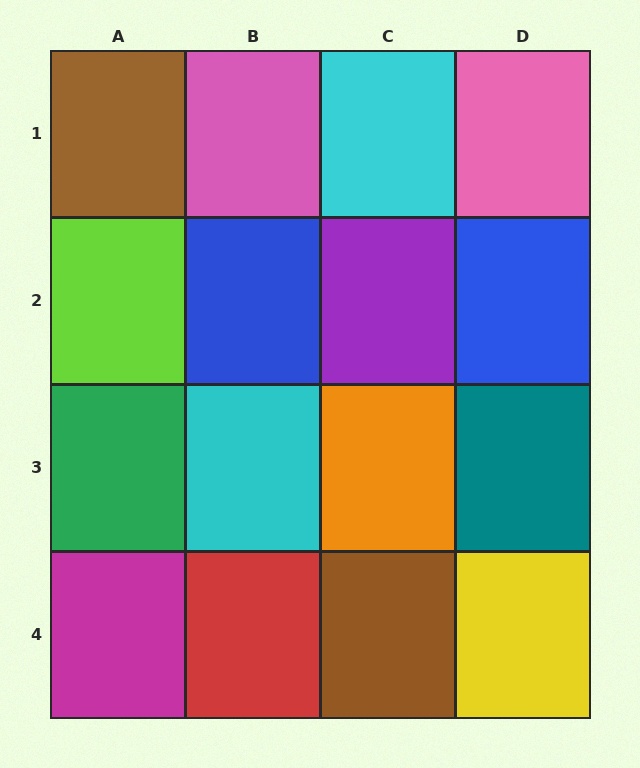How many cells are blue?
2 cells are blue.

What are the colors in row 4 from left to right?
Magenta, red, brown, yellow.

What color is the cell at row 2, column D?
Blue.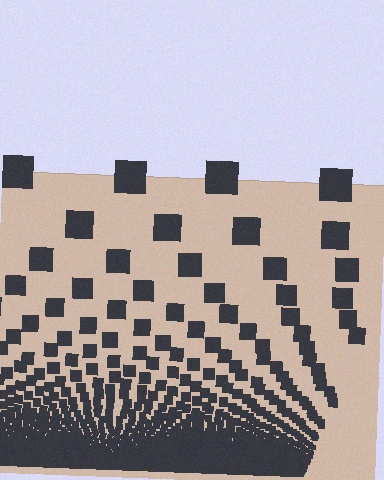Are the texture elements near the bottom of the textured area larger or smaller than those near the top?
Smaller. The gradient is inverted — elements near the bottom are smaller and denser.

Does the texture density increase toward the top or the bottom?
Density increases toward the bottom.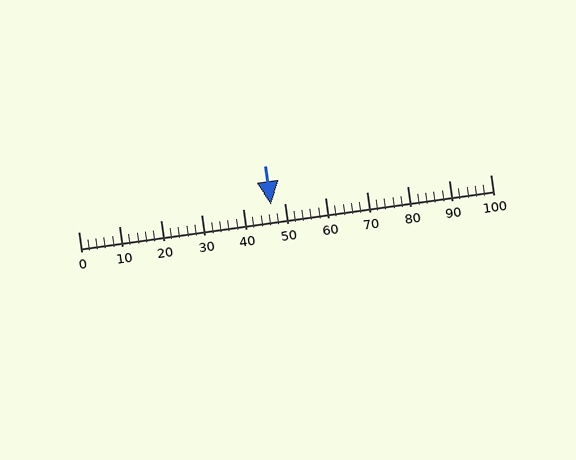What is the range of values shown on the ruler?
The ruler shows values from 0 to 100.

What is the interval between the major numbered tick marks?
The major tick marks are spaced 10 units apart.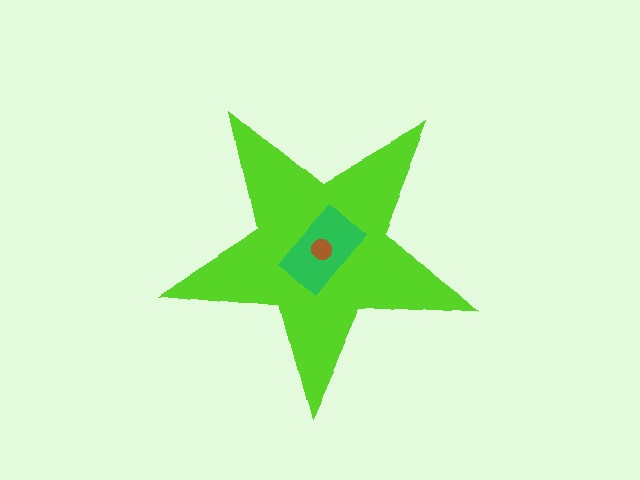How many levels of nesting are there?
3.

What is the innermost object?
The brown circle.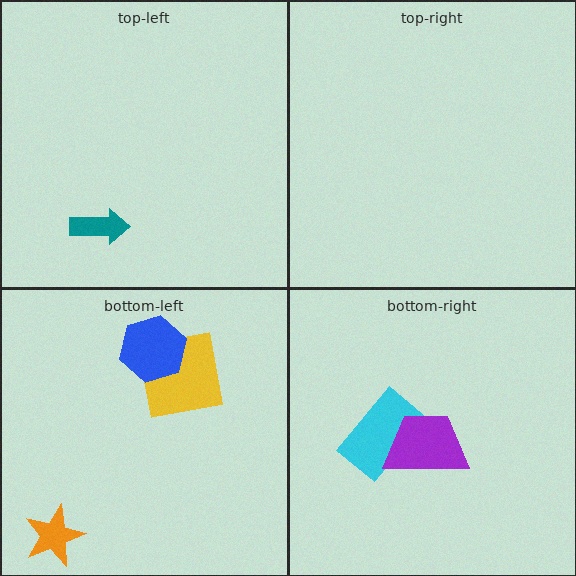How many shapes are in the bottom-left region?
3.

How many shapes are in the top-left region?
1.